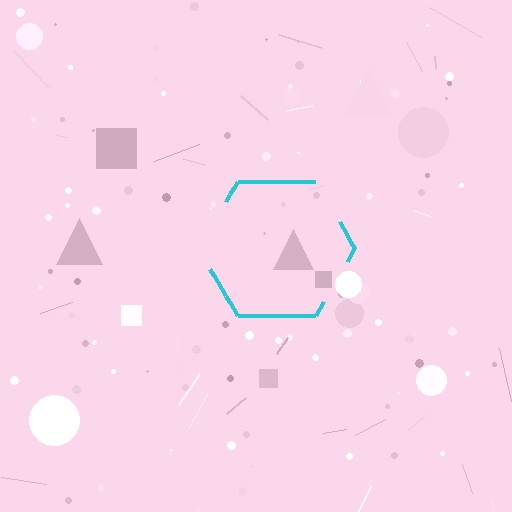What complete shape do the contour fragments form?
The contour fragments form a hexagon.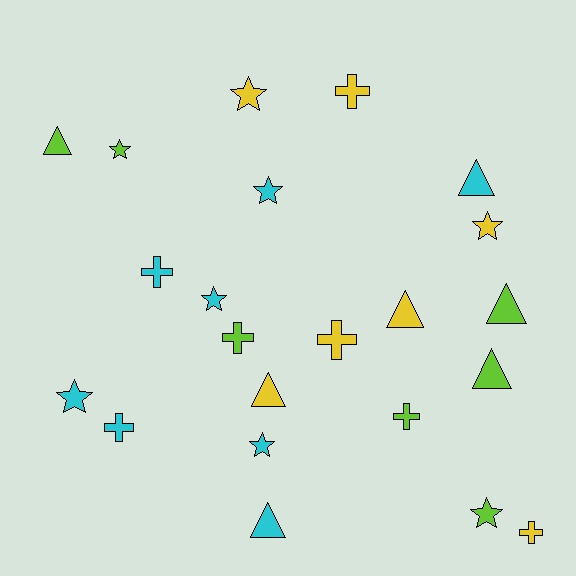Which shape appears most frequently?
Star, with 8 objects.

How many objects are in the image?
There are 22 objects.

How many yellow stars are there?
There are 2 yellow stars.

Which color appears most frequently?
Cyan, with 8 objects.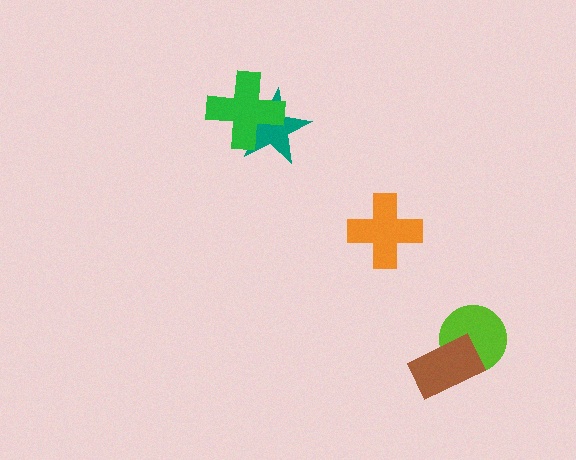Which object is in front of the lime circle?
The brown rectangle is in front of the lime circle.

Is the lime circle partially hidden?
Yes, it is partially covered by another shape.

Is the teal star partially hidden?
Yes, it is partially covered by another shape.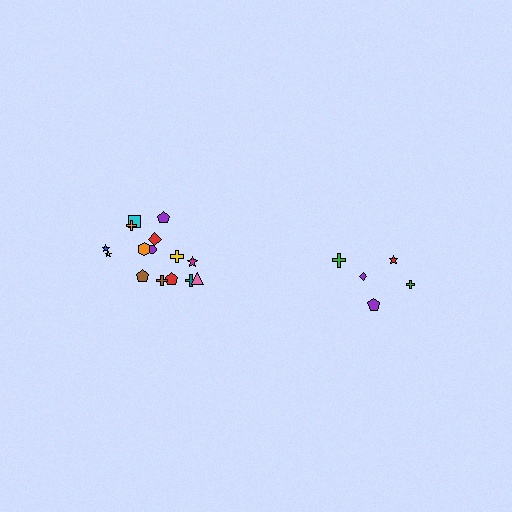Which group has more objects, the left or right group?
The left group.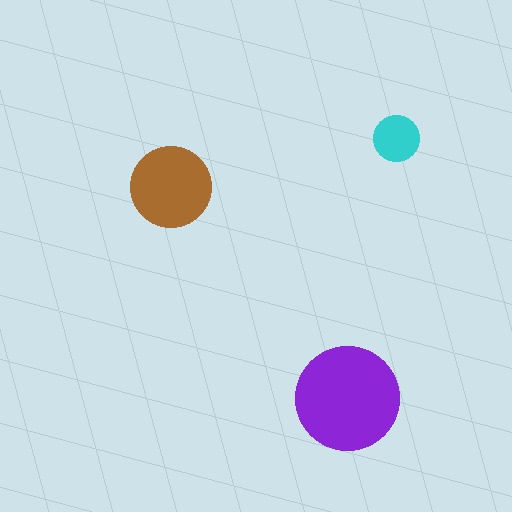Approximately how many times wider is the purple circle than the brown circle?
About 1.5 times wider.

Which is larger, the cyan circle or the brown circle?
The brown one.